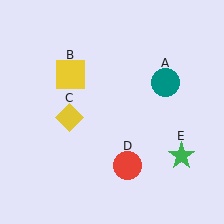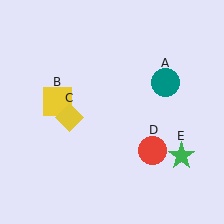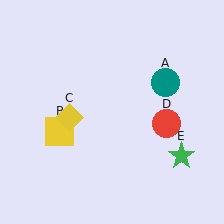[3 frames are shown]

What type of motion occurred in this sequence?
The yellow square (object B), red circle (object D) rotated counterclockwise around the center of the scene.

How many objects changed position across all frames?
2 objects changed position: yellow square (object B), red circle (object D).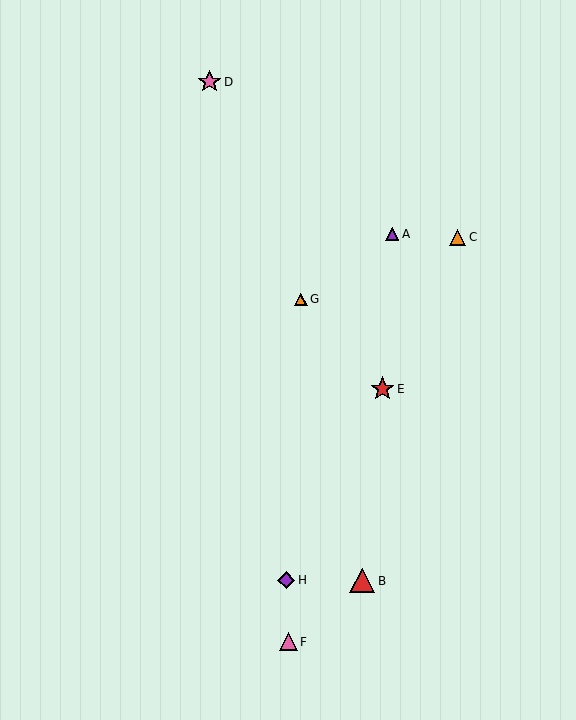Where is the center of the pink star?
The center of the pink star is at (210, 82).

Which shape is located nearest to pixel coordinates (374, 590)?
The red triangle (labeled B) at (362, 581) is nearest to that location.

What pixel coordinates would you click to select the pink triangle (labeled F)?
Click at (288, 642) to select the pink triangle F.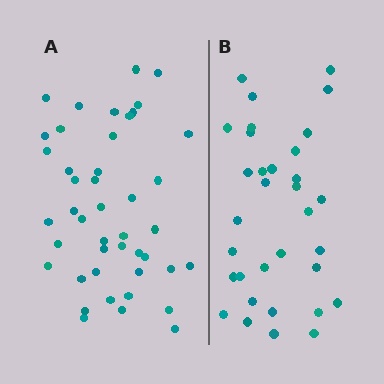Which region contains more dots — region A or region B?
Region A (the left region) has more dots.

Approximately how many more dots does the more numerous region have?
Region A has roughly 12 or so more dots than region B.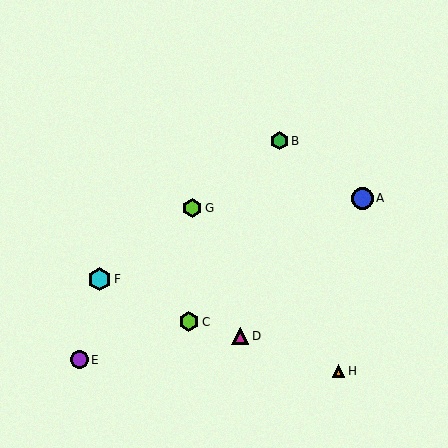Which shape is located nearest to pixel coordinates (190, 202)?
The lime hexagon (labeled G) at (192, 208) is nearest to that location.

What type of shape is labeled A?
Shape A is a blue circle.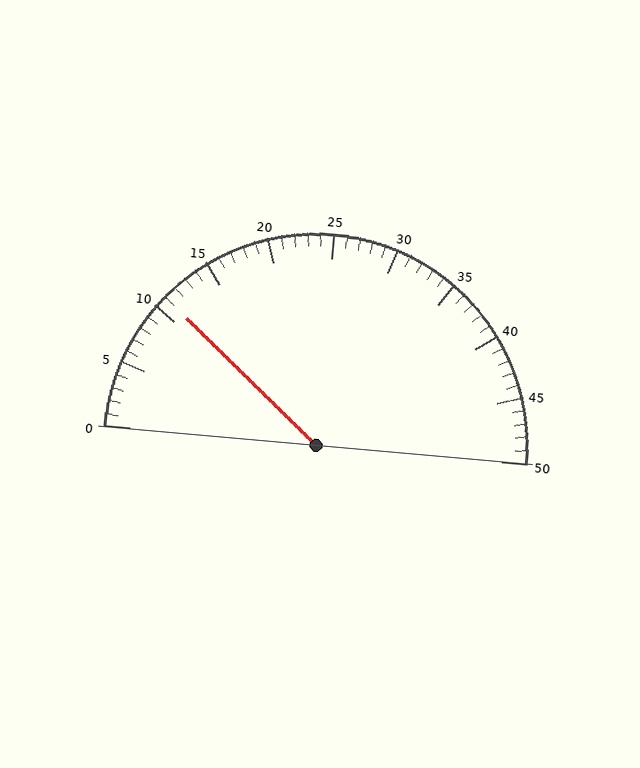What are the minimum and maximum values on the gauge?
The gauge ranges from 0 to 50.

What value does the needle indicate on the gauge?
The needle indicates approximately 11.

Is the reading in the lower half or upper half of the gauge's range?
The reading is in the lower half of the range (0 to 50).